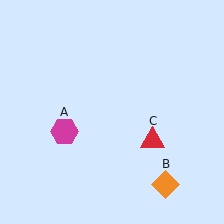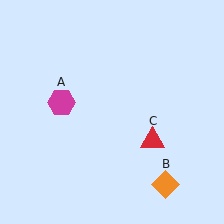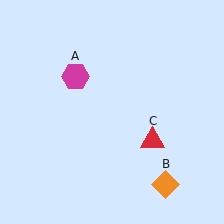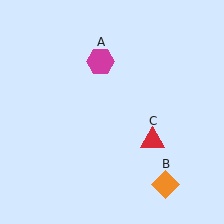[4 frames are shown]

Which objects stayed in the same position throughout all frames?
Orange diamond (object B) and red triangle (object C) remained stationary.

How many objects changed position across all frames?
1 object changed position: magenta hexagon (object A).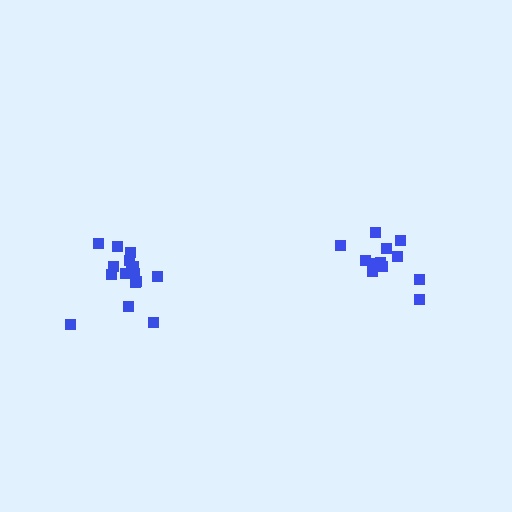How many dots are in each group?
Group 1: 14 dots, Group 2: 16 dots (30 total).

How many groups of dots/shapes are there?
There are 2 groups.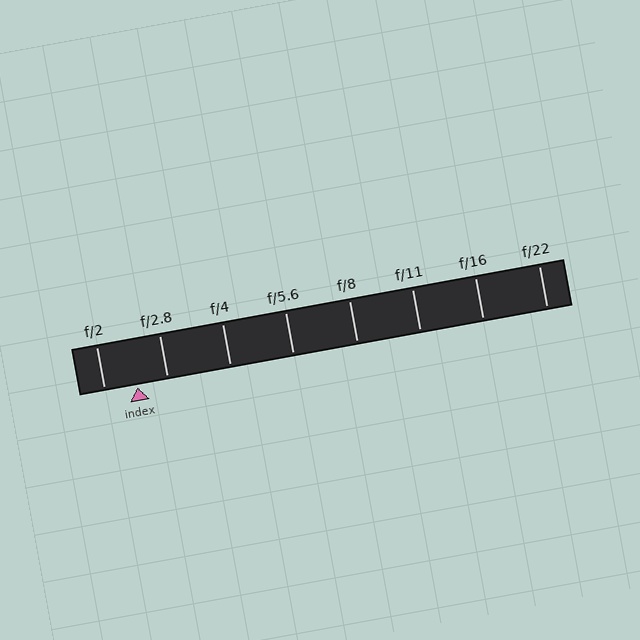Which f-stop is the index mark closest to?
The index mark is closest to f/2.8.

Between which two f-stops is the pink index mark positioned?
The index mark is between f/2 and f/2.8.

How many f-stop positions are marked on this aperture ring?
There are 8 f-stop positions marked.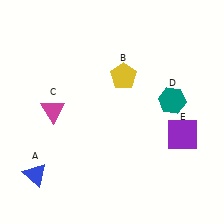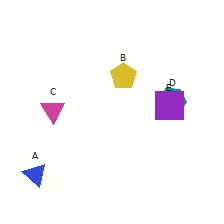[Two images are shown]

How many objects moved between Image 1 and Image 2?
1 object moved between the two images.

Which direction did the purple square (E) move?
The purple square (E) moved up.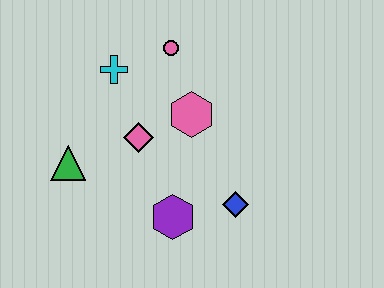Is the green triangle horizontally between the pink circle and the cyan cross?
No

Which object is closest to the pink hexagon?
The pink diamond is closest to the pink hexagon.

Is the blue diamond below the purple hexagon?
No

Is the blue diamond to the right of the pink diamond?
Yes